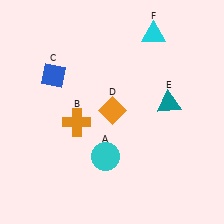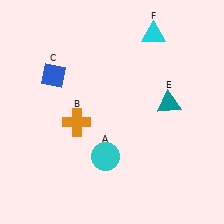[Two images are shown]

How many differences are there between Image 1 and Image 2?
There is 1 difference between the two images.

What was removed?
The orange diamond (D) was removed in Image 2.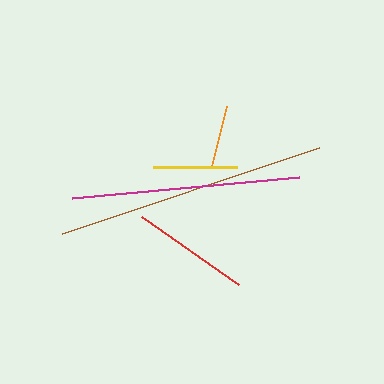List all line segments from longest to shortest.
From longest to shortest: brown, magenta, red, yellow, orange.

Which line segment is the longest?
The brown line is the longest at approximately 272 pixels.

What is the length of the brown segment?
The brown segment is approximately 272 pixels long.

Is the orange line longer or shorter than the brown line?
The brown line is longer than the orange line.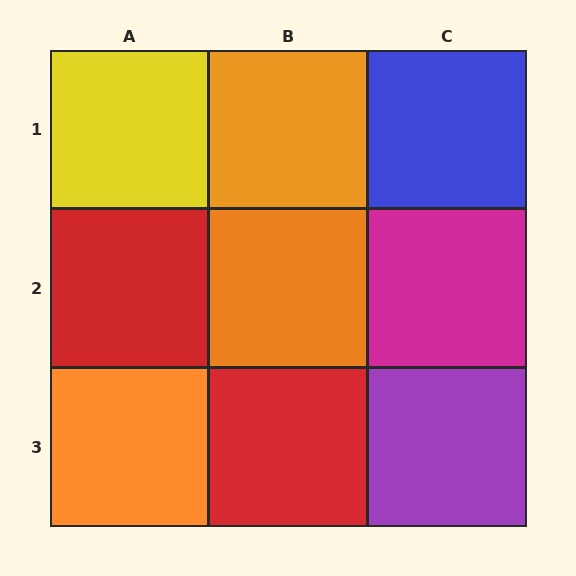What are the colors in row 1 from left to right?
Yellow, orange, blue.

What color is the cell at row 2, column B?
Orange.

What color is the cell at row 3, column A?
Orange.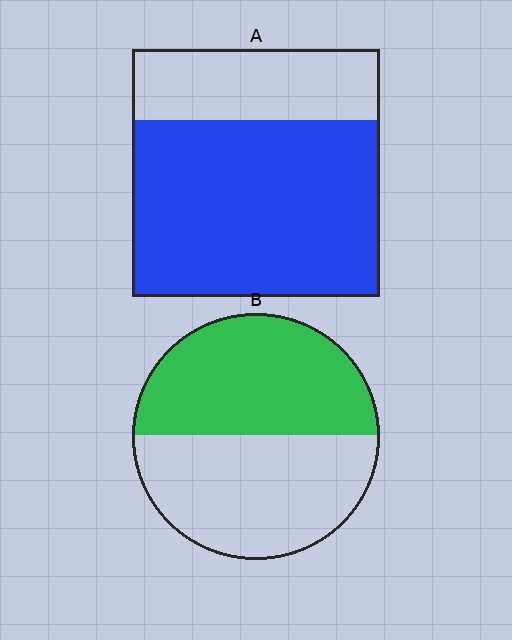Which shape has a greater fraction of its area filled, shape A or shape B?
Shape A.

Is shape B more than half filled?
Roughly half.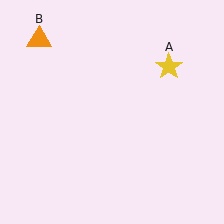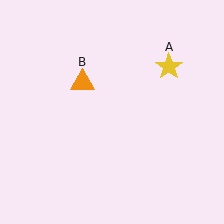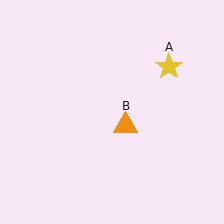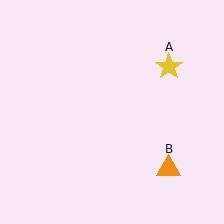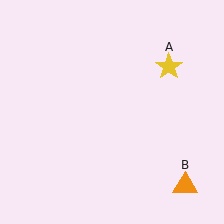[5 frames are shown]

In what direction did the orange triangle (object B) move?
The orange triangle (object B) moved down and to the right.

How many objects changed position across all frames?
1 object changed position: orange triangle (object B).